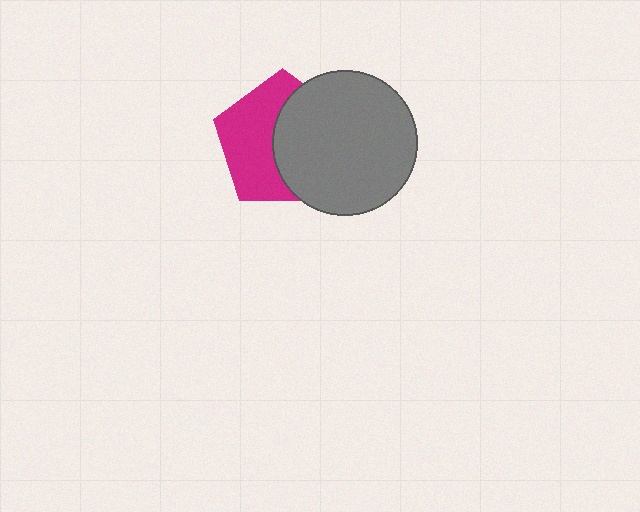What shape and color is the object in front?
The object in front is a gray circle.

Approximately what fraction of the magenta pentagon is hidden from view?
Roughly 50% of the magenta pentagon is hidden behind the gray circle.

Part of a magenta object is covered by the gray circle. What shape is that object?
It is a pentagon.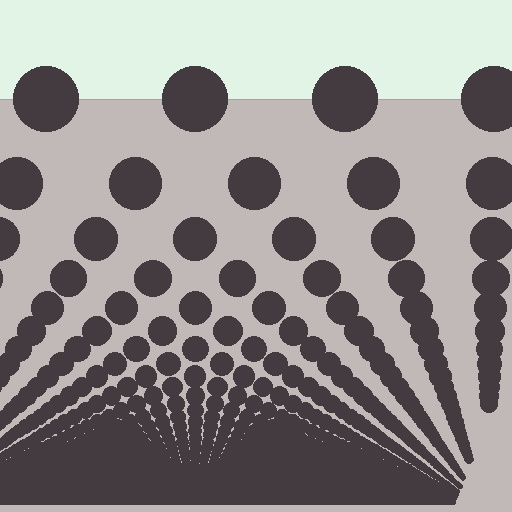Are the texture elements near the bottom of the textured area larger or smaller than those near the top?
Smaller. The gradient is inverted — elements near the bottom are smaller and denser.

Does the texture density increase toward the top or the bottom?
Density increases toward the bottom.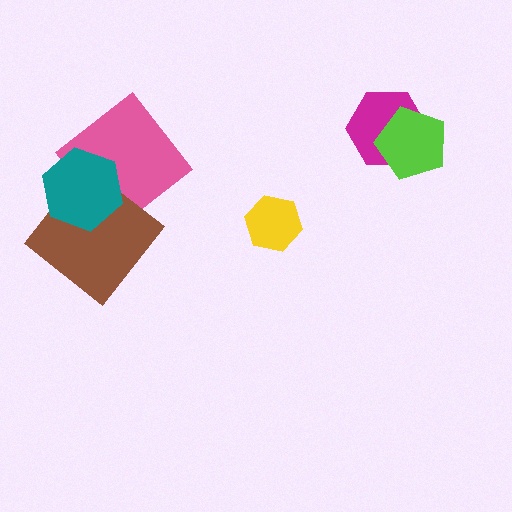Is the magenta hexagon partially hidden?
Yes, it is partially covered by another shape.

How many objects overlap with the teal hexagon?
2 objects overlap with the teal hexagon.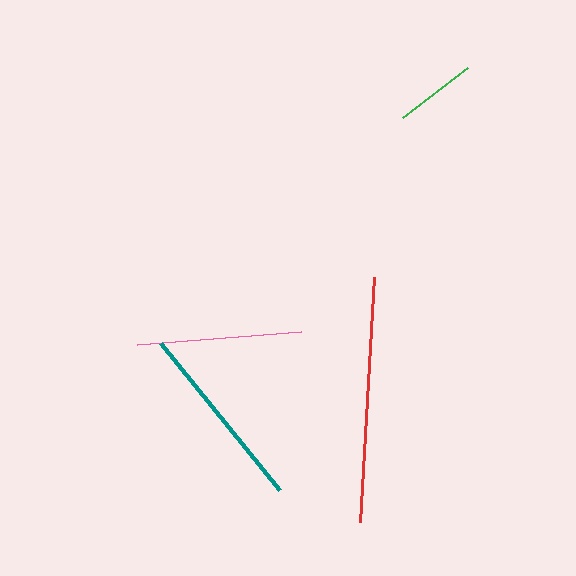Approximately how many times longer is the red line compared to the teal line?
The red line is approximately 1.3 times the length of the teal line.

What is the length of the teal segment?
The teal segment is approximately 189 pixels long.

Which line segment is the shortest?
The green line is the shortest at approximately 82 pixels.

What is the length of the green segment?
The green segment is approximately 82 pixels long.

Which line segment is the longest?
The red line is the longest at approximately 246 pixels.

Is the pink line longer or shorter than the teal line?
The teal line is longer than the pink line.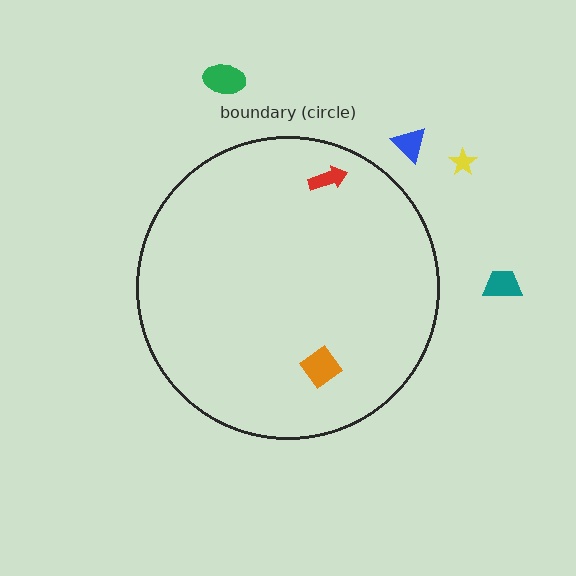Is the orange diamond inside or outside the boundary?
Inside.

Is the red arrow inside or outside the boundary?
Inside.